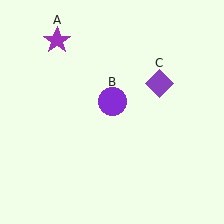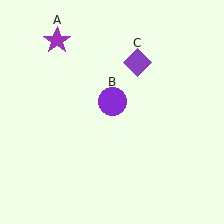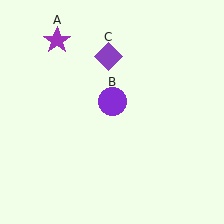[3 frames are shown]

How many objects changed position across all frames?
1 object changed position: purple diamond (object C).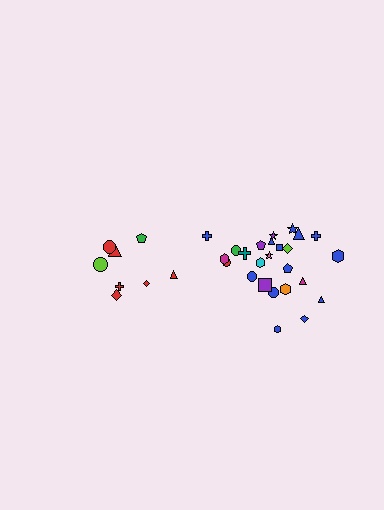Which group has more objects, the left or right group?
The right group.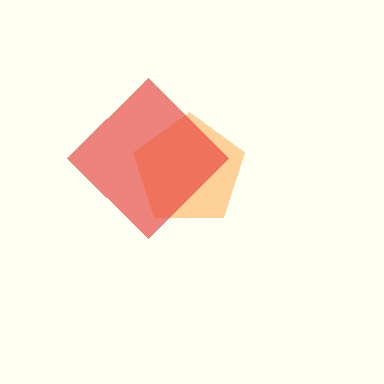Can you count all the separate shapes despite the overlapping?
Yes, there are 2 separate shapes.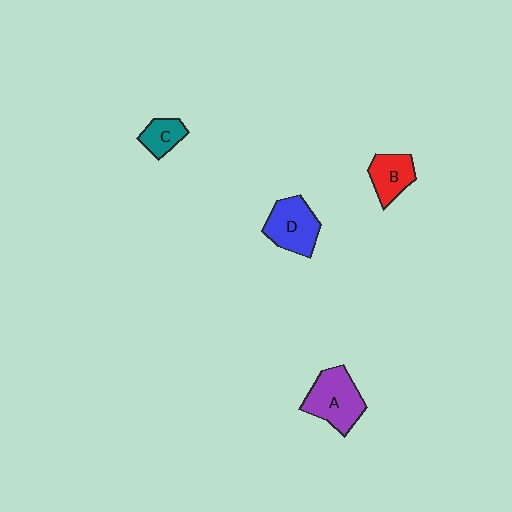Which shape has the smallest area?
Shape C (teal).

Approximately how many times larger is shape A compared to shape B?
Approximately 1.5 times.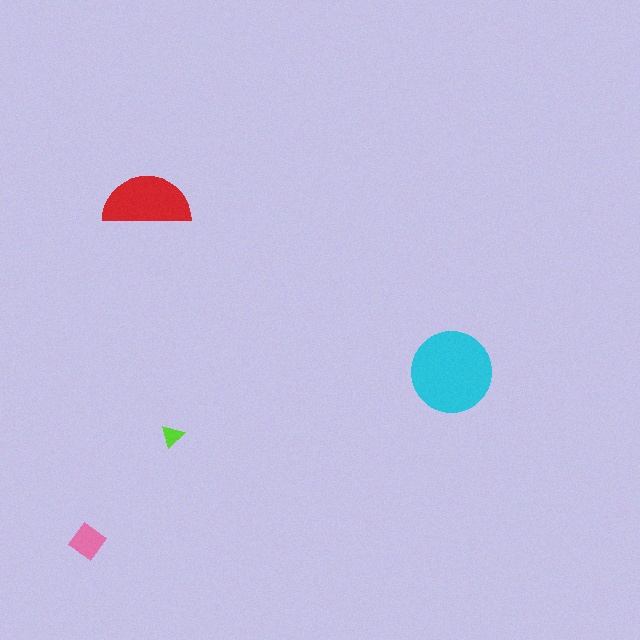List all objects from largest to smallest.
The cyan circle, the red semicircle, the pink diamond, the lime triangle.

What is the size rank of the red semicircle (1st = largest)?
2nd.